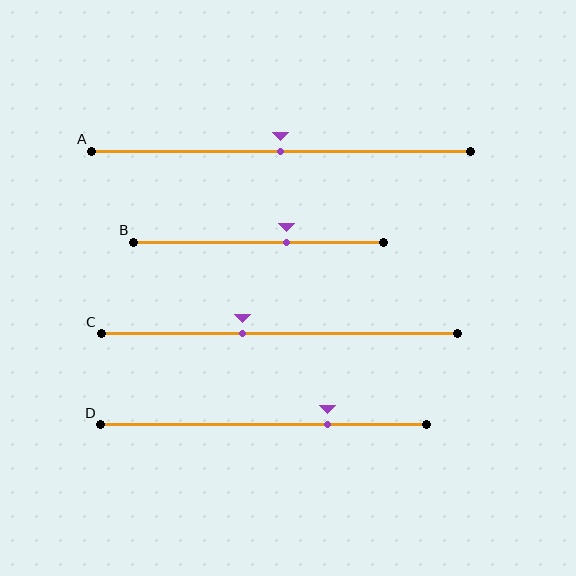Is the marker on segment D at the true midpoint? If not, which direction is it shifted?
No, the marker on segment D is shifted to the right by about 20% of the segment length.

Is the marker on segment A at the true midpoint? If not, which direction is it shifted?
Yes, the marker on segment A is at the true midpoint.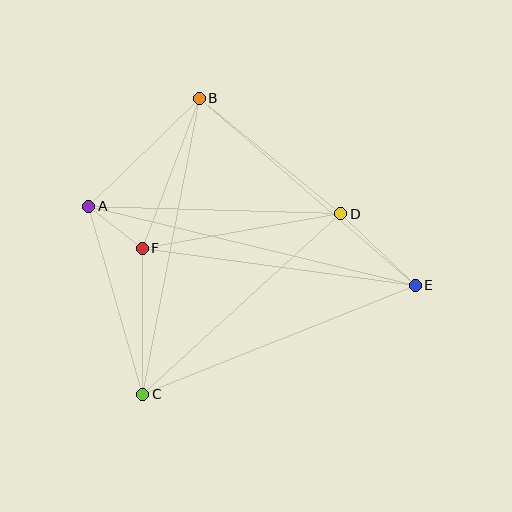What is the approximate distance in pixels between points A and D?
The distance between A and D is approximately 252 pixels.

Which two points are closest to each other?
Points A and F are closest to each other.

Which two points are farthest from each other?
Points A and E are farthest from each other.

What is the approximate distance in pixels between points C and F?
The distance between C and F is approximately 146 pixels.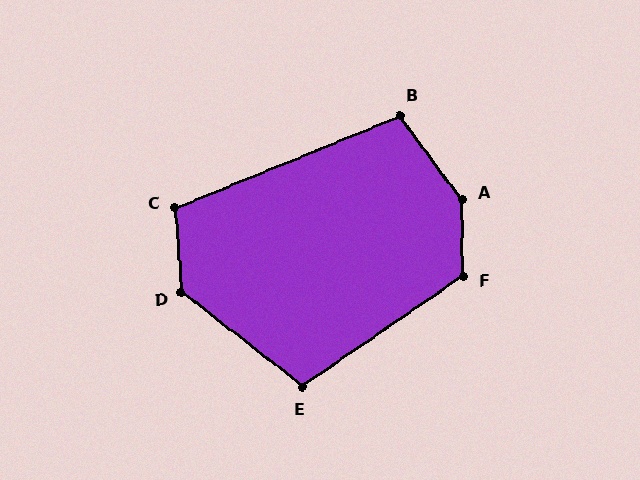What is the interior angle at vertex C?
Approximately 108 degrees (obtuse).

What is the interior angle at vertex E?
Approximately 107 degrees (obtuse).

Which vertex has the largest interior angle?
A, at approximately 144 degrees.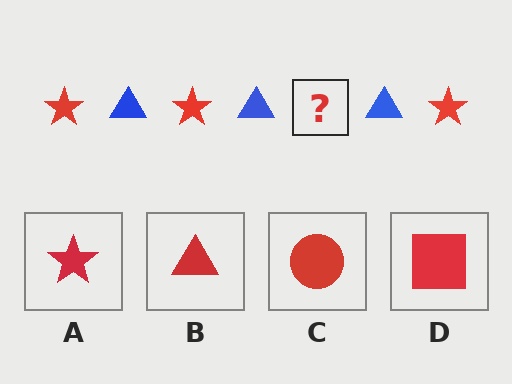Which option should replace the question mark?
Option A.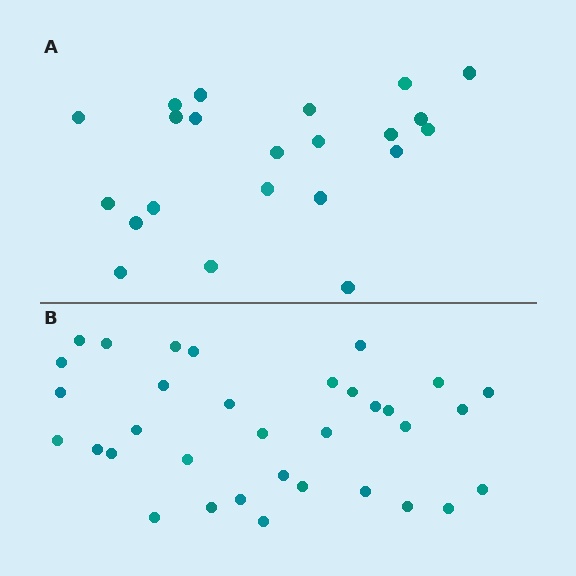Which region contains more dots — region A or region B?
Region B (the bottom region) has more dots.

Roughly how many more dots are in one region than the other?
Region B has roughly 12 or so more dots than region A.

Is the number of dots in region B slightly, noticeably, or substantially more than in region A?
Region B has substantially more. The ratio is roughly 1.5 to 1.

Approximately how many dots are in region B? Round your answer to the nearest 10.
About 30 dots. (The exact count is 34, which rounds to 30.)